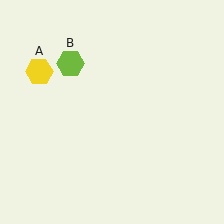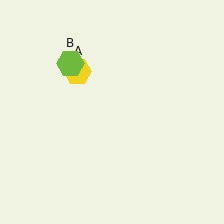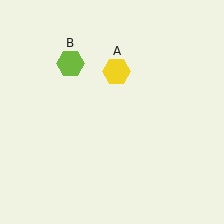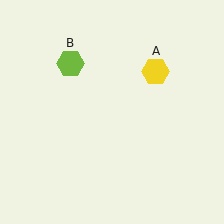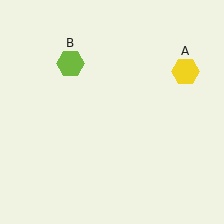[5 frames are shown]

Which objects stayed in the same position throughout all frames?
Lime hexagon (object B) remained stationary.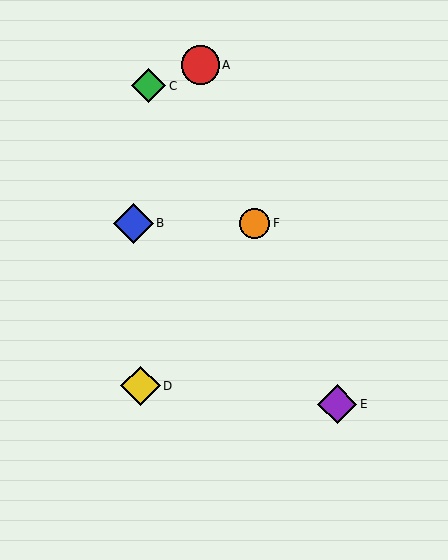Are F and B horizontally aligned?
Yes, both are at y≈223.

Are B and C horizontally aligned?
No, B is at y≈223 and C is at y≈86.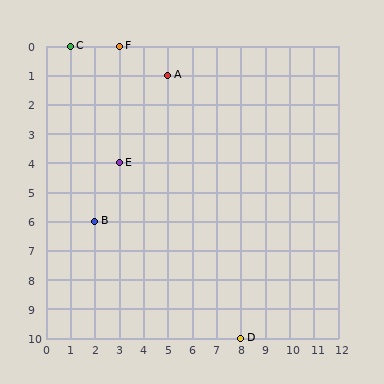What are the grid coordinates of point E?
Point E is at grid coordinates (3, 4).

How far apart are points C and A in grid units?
Points C and A are 4 columns and 1 row apart (about 4.1 grid units diagonally).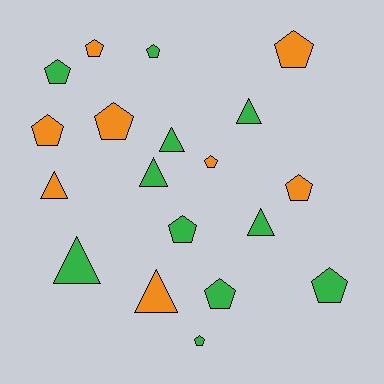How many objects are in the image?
There are 19 objects.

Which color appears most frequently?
Green, with 11 objects.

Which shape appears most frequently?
Pentagon, with 12 objects.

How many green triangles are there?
There are 5 green triangles.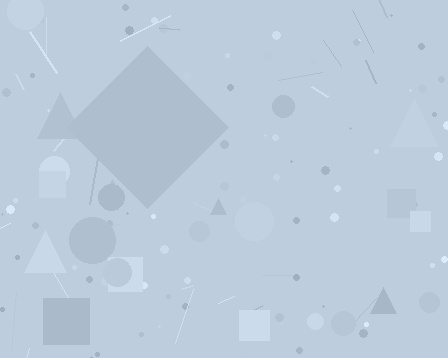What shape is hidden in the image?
A diamond is hidden in the image.